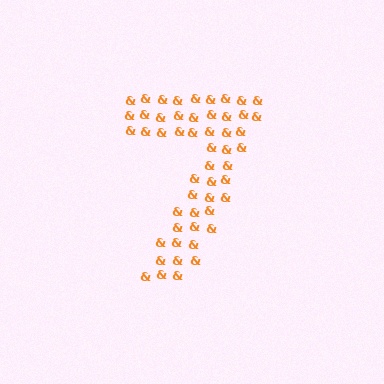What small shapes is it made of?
It is made of small ampersands.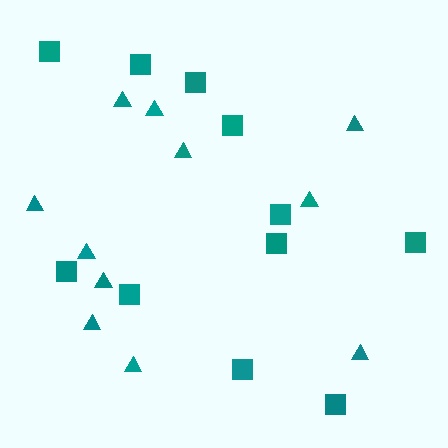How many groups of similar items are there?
There are 2 groups: one group of squares (11) and one group of triangles (11).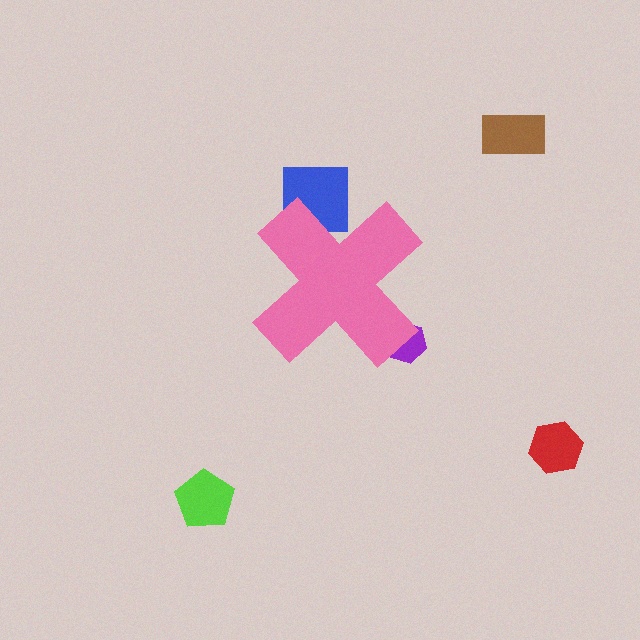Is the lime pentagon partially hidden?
No, the lime pentagon is fully visible.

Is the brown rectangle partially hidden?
No, the brown rectangle is fully visible.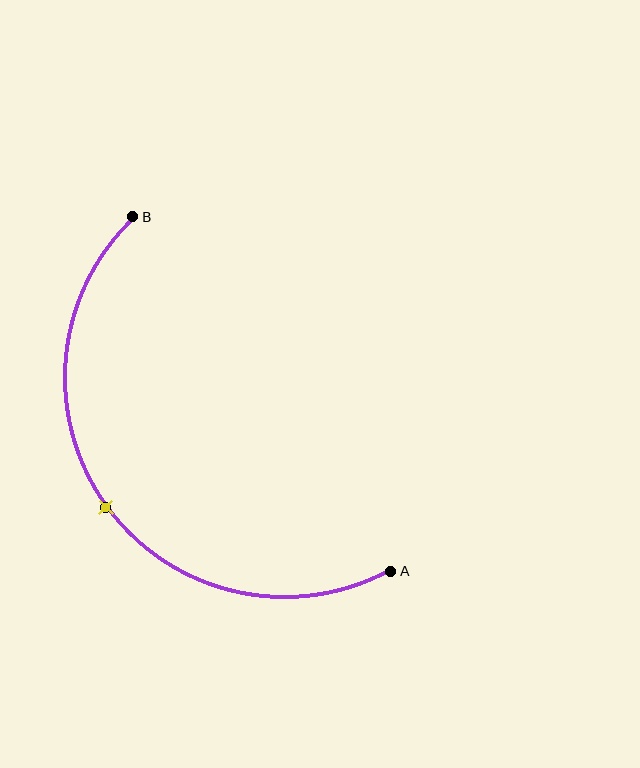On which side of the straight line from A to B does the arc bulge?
The arc bulges below and to the left of the straight line connecting A and B.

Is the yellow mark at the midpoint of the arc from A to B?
Yes. The yellow mark lies on the arc at equal arc-length from both A and B — it is the arc midpoint.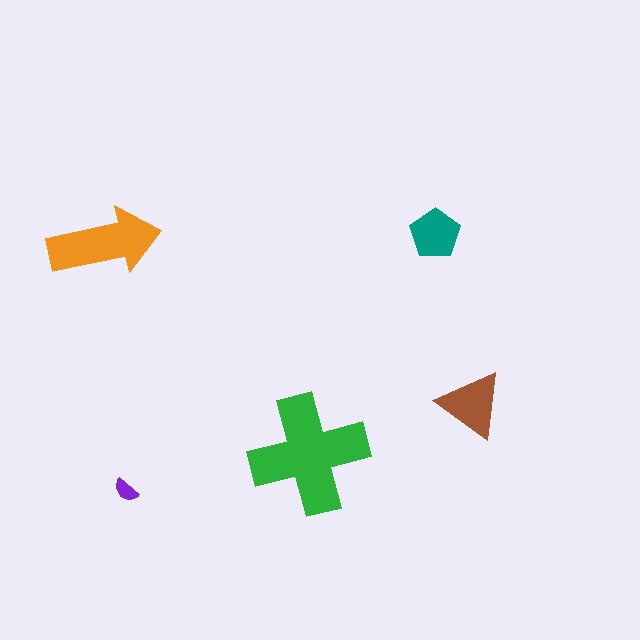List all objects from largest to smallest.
The green cross, the orange arrow, the brown triangle, the teal pentagon, the purple semicircle.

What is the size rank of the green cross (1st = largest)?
1st.